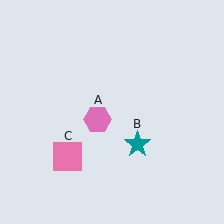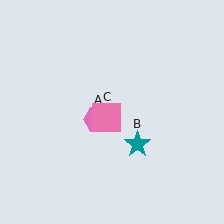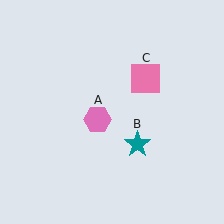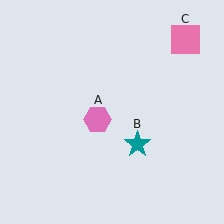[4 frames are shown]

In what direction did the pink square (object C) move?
The pink square (object C) moved up and to the right.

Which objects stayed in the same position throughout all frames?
Pink hexagon (object A) and teal star (object B) remained stationary.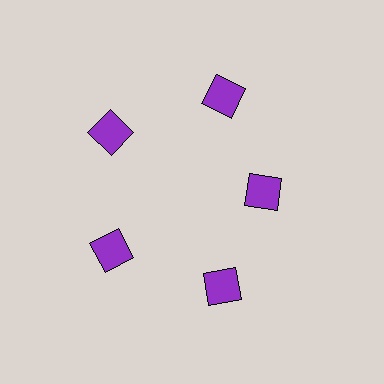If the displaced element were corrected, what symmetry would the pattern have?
It would have 5-fold rotational symmetry — the pattern would map onto itself every 72 degrees.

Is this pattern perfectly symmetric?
No. The 5 purple squares are arranged in a ring, but one element near the 3 o'clock position is pulled inward toward the center, breaking the 5-fold rotational symmetry.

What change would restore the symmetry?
The symmetry would be restored by moving it outward, back onto the ring so that all 5 squares sit at equal angles and equal distance from the center.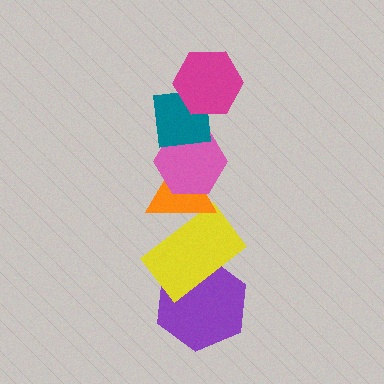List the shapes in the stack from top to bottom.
From top to bottom: the magenta hexagon, the teal square, the pink hexagon, the orange triangle, the yellow rectangle, the purple hexagon.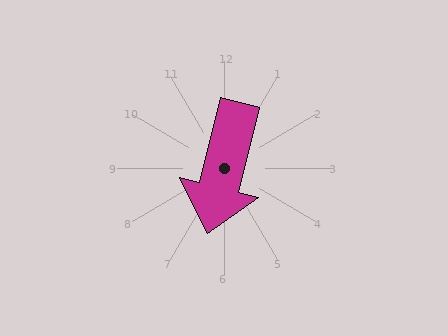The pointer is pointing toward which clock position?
Roughly 6 o'clock.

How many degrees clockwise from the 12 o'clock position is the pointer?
Approximately 194 degrees.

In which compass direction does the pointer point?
South.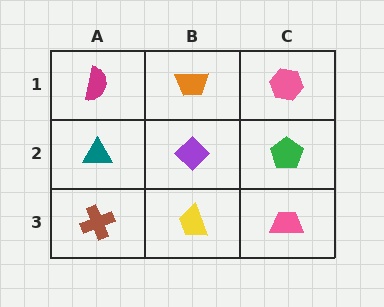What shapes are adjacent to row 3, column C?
A green pentagon (row 2, column C), a yellow trapezoid (row 3, column B).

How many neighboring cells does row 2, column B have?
4.